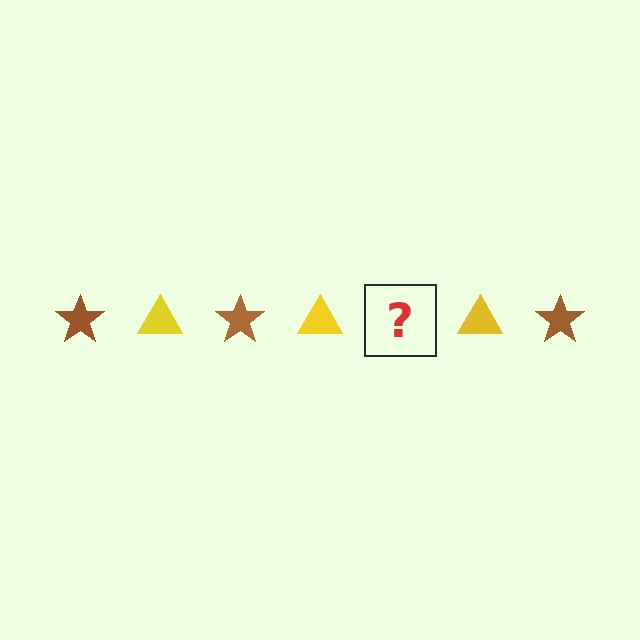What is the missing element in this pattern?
The missing element is a brown star.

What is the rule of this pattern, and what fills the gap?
The rule is that the pattern alternates between brown star and yellow triangle. The gap should be filled with a brown star.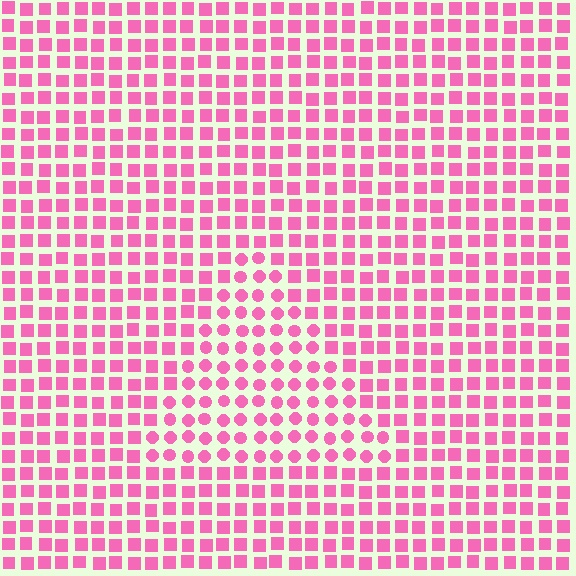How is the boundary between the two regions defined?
The boundary is defined by a change in element shape: circles inside vs. squares outside. All elements share the same color and spacing.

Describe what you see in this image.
The image is filled with small pink elements arranged in a uniform grid. A triangle-shaped region contains circles, while the surrounding area contains squares. The boundary is defined purely by the change in element shape.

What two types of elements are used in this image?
The image uses circles inside the triangle region and squares outside it.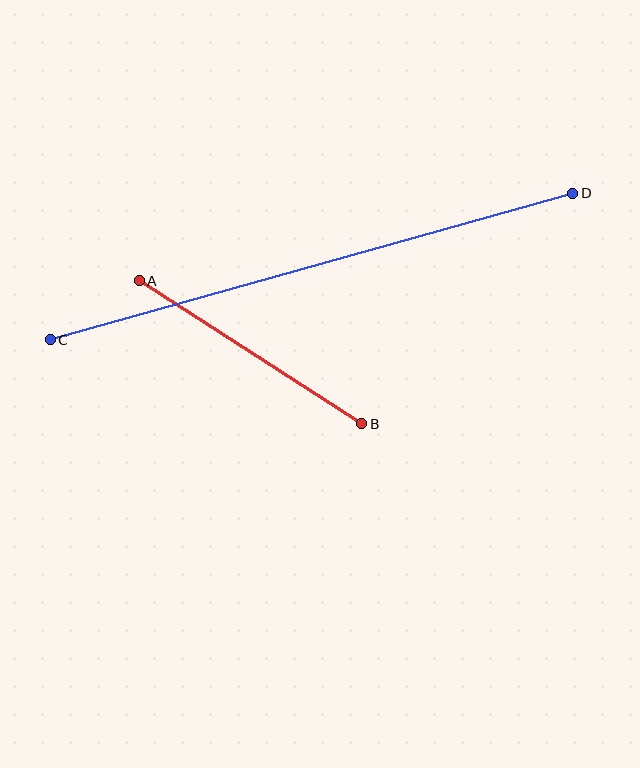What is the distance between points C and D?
The distance is approximately 543 pixels.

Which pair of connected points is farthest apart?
Points C and D are farthest apart.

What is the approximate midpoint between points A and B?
The midpoint is at approximately (251, 352) pixels.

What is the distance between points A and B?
The distance is approximately 264 pixels.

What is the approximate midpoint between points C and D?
The midpoint is at approximately (312, 267) pixels.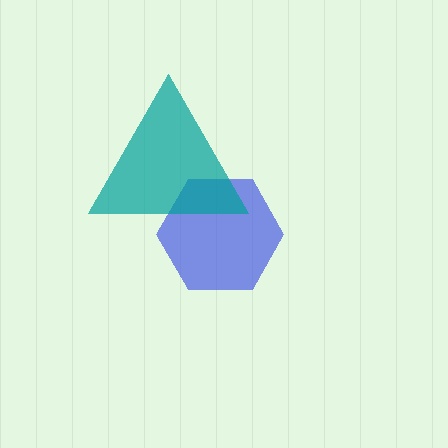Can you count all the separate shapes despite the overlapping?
Yes, there are 2 separate shapes.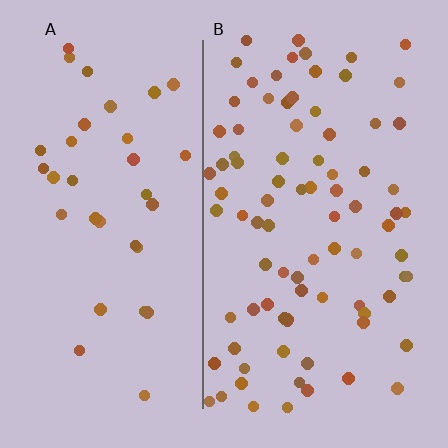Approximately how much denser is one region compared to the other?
Approximately 2.4× — region B over region A.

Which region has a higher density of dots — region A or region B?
B (the right).